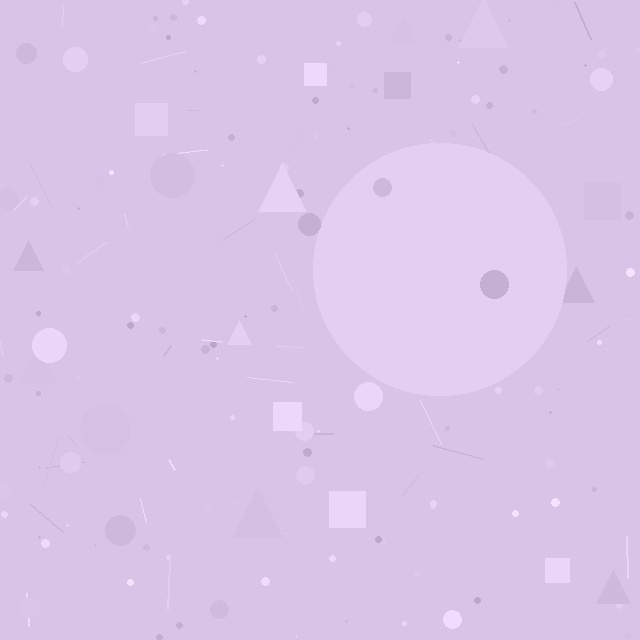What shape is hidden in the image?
A circle is hidden in the image.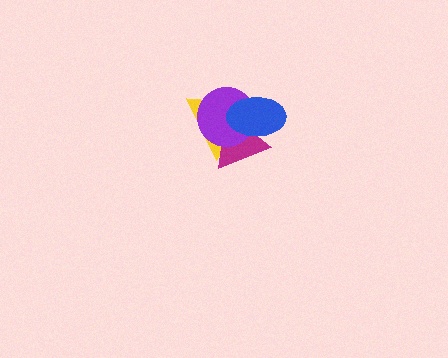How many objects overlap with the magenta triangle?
3 objects overlap with the magenta triangle.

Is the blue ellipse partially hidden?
No, no other shape covers it.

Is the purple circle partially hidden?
Yes, it is partially covered by another shape.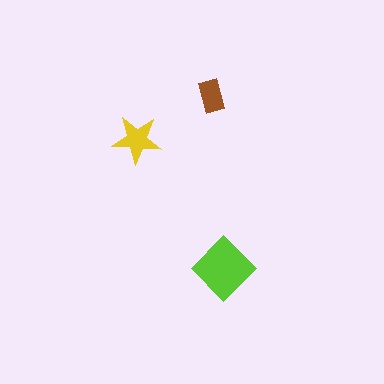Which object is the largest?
The lime diamond.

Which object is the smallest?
The brown rectangle.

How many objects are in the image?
There are 3 objects in the image.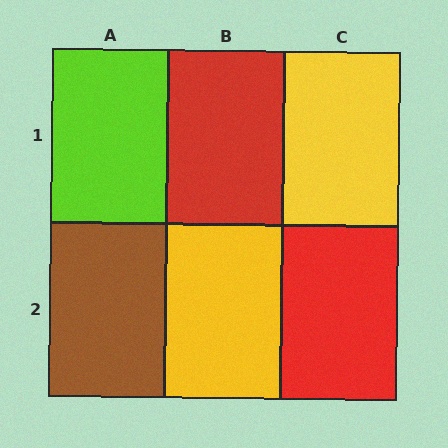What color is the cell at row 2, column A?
Brown.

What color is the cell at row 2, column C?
Red.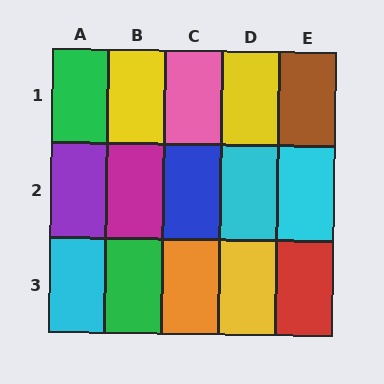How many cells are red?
1 cell is red.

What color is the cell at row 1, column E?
Brown.